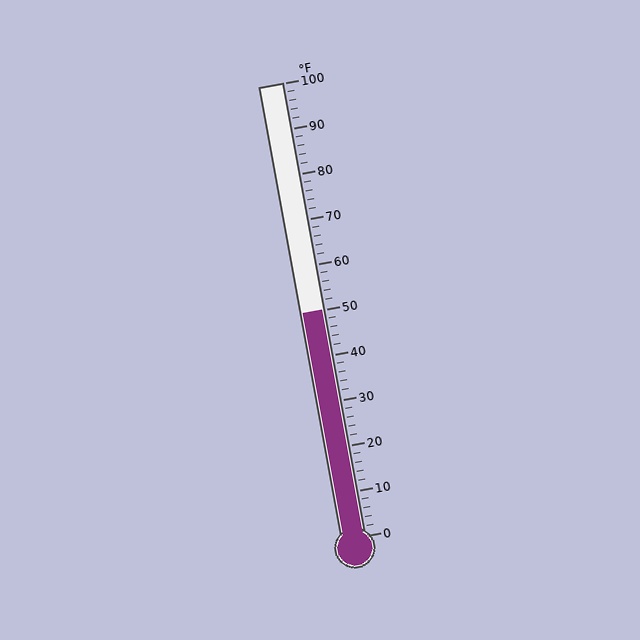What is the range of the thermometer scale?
The thermometer scale ranges from 0°F to 100°F.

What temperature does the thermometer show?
The thermometer shows approximately 50°F.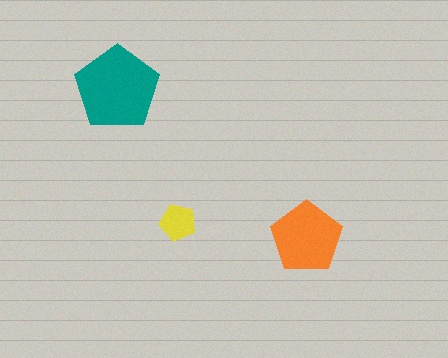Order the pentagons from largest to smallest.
the teal one, the orange one, the yellow one.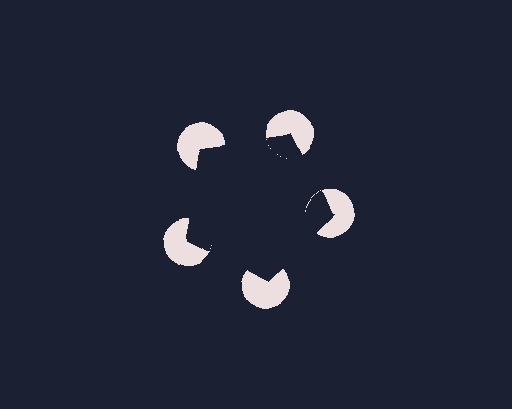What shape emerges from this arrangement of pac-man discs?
An illusory pentagon — its edges are inferred from the aligned wedge cuts in the pac-man discs, not physically drawn.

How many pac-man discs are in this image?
There are 5 — one at each vertex of the illusory pentagon.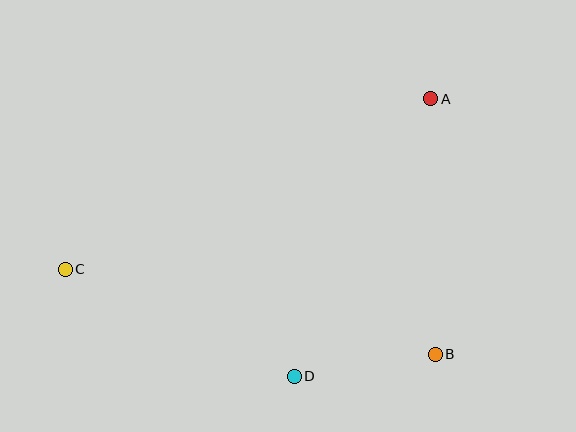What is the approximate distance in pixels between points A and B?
The distance between A and B is approximately 255 pixels.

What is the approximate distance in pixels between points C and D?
The distance between C and D is approximately 252 pixels.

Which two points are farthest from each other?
Points A and C are farthest from each other.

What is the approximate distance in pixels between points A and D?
The distance between A and D is approximately 309 pixels.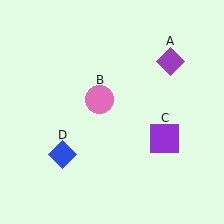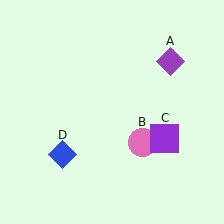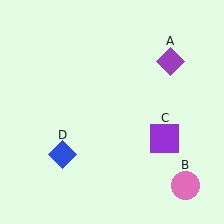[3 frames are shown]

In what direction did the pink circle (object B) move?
The pink circle (object B) moved down and to the right.